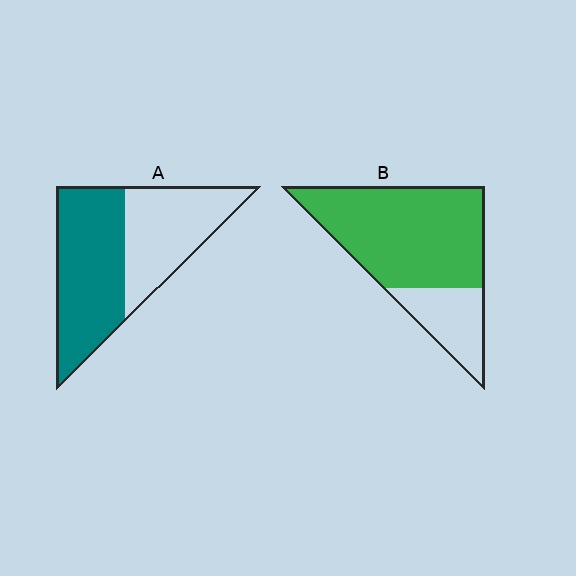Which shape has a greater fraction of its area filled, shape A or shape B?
Shape B.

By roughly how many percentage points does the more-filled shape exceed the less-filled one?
By roughly 20 percentage points (B over A).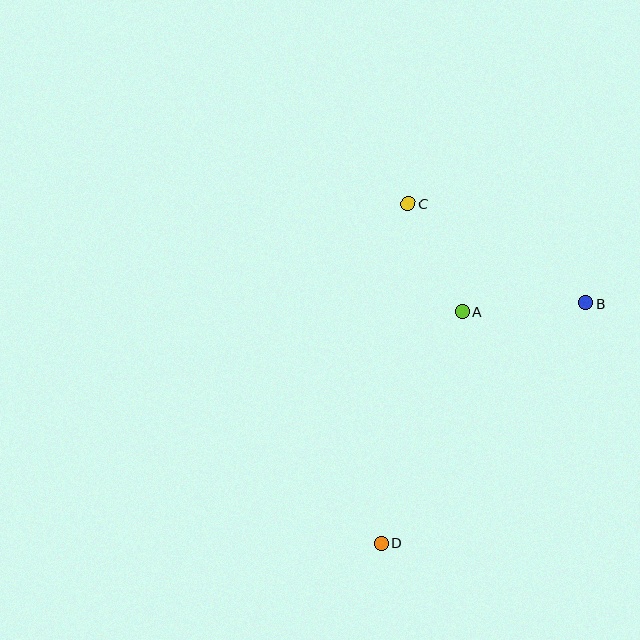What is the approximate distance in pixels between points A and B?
The distance between A and B is approximately 124 pixels.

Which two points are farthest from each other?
Points C and D are farthest from each other.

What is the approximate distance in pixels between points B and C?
The distance between B and C is approximately 203 pixels.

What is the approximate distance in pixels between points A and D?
The distance between A and D is approximately 245 pixels.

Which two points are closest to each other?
Points A and C are closest to each other.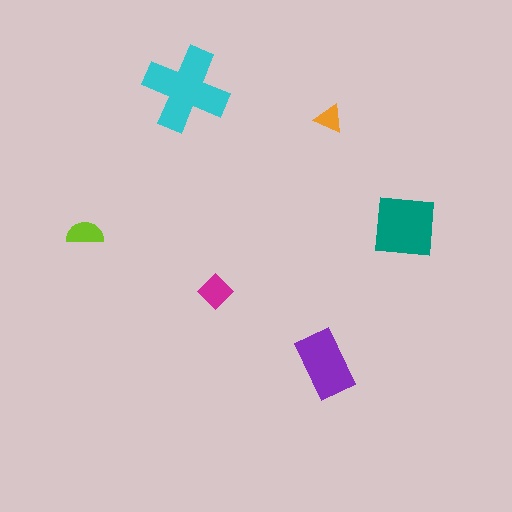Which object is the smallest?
The orange triangle.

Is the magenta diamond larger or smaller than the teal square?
Smaller.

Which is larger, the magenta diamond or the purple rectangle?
The purple rectangle.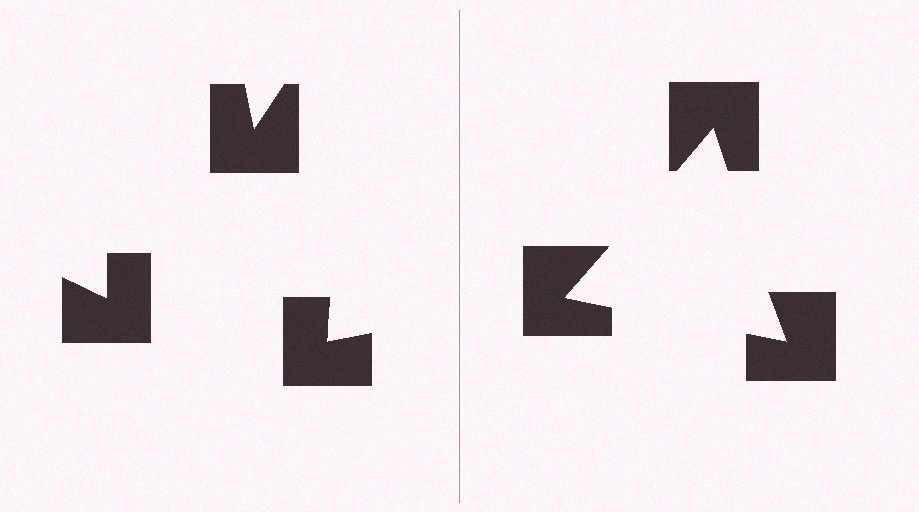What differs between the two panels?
The notched squares are positioned identically on both sides; only the wedge orientations differ. On the right they align to a triangle; on the left they are misaligned.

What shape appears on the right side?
An illusory triangle.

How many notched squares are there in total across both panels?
6 — 3 on each side.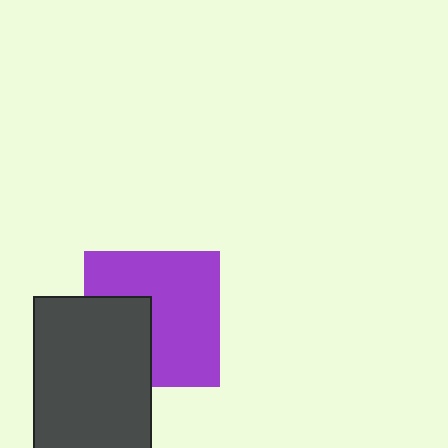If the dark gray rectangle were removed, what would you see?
You would see the complete purple square.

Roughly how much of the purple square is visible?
Most of it is visible (roughly 66%).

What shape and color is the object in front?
The object in front is a dark gray rectangle.